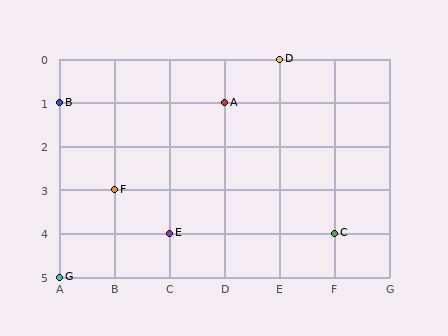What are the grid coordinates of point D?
Point D is at grid coordinates (E, 0).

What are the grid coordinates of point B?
Point B is at grid coordinates (A, 1).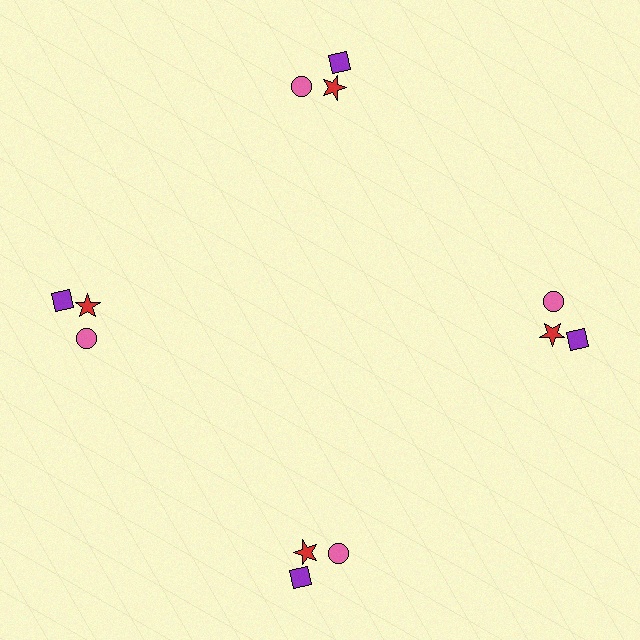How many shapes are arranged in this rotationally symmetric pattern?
There are 12 shapes, arranged in 4 groups of 3.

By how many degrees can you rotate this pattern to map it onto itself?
The pattern maps onto itself every 90 degrees of rotation.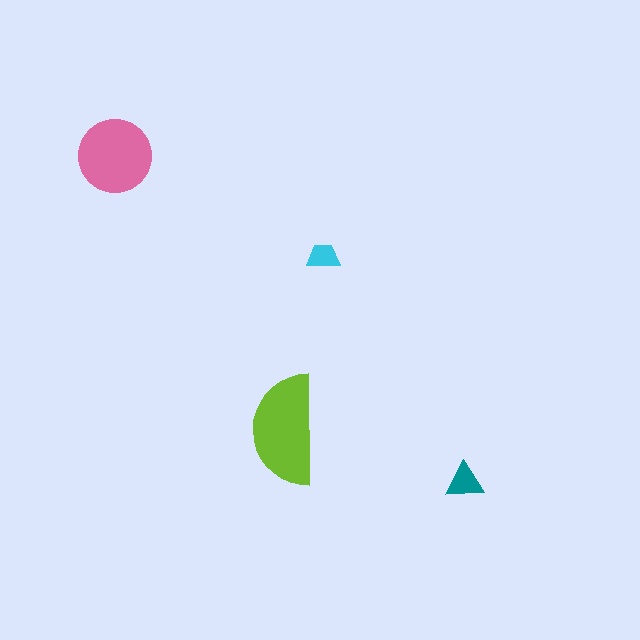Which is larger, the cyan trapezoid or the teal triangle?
The teal triangle.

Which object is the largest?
The lime semicircle.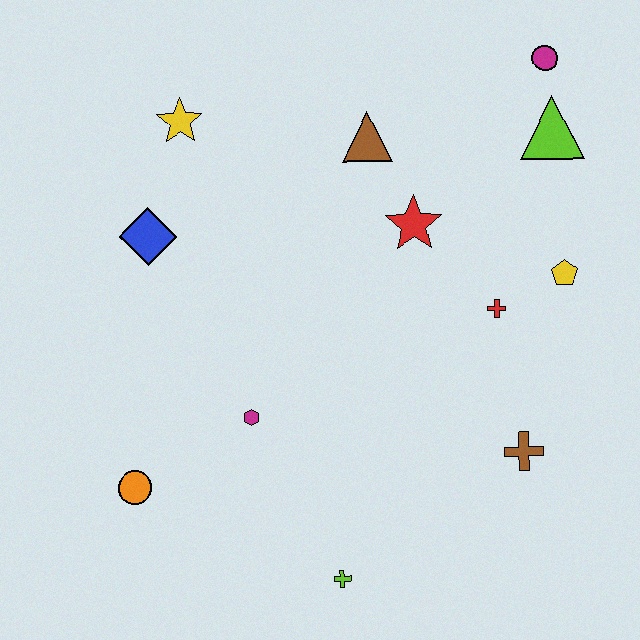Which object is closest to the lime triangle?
The magenta circle is closest to the lime triangle.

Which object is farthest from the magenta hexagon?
The magenta circle is farthest from the magenta hexagon.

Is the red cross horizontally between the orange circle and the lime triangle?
Yes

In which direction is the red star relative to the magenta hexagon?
The red star is above the magenta hexagon.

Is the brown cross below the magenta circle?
Yes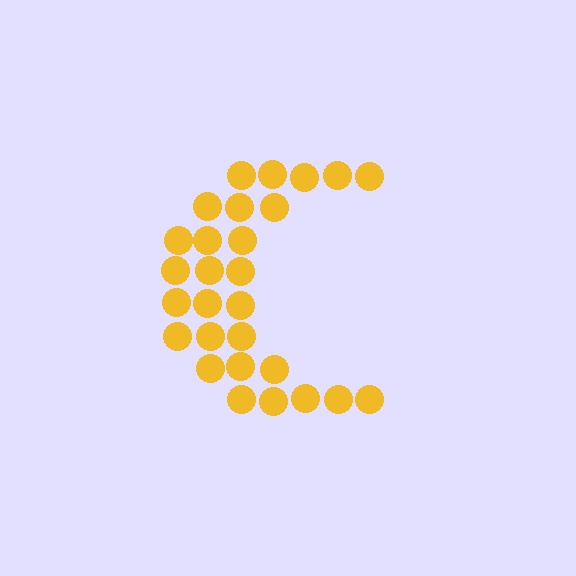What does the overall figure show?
The overall figure shows the letter C.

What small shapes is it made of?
It is made of small circles.